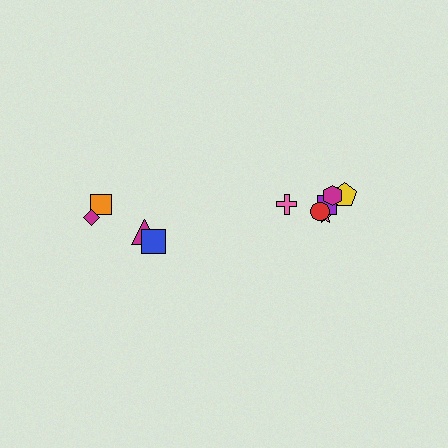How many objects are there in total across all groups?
There are 10 objects.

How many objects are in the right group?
There are 6 objects.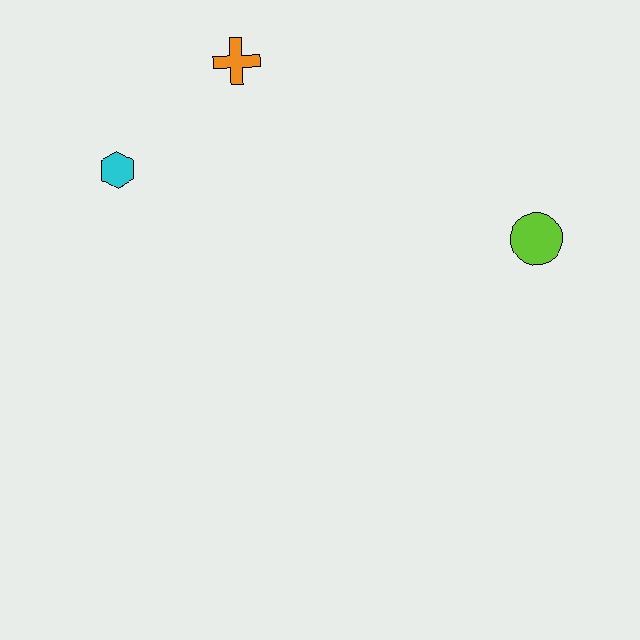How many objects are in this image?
There are 3 objects.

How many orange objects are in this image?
There is 1 orange object.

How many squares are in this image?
There are no squares.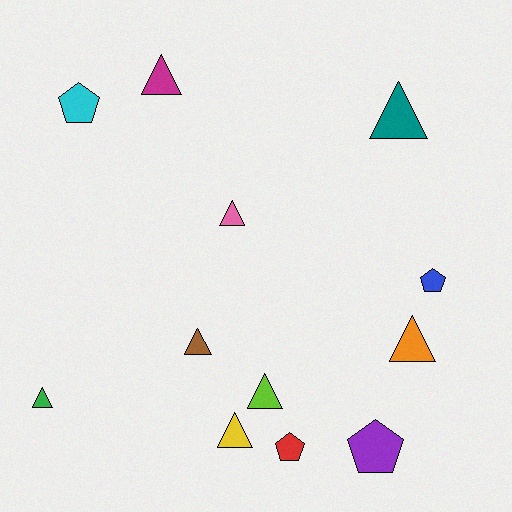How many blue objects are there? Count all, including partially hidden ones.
There is 1 blue object.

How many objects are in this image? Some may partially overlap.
There are 12 objects.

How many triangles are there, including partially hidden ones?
There are 8 triangles.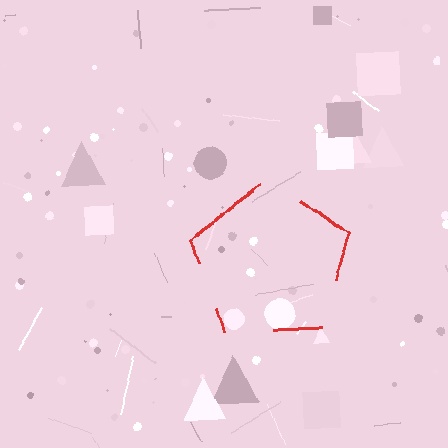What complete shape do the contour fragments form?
The contour fragments form a pentagon.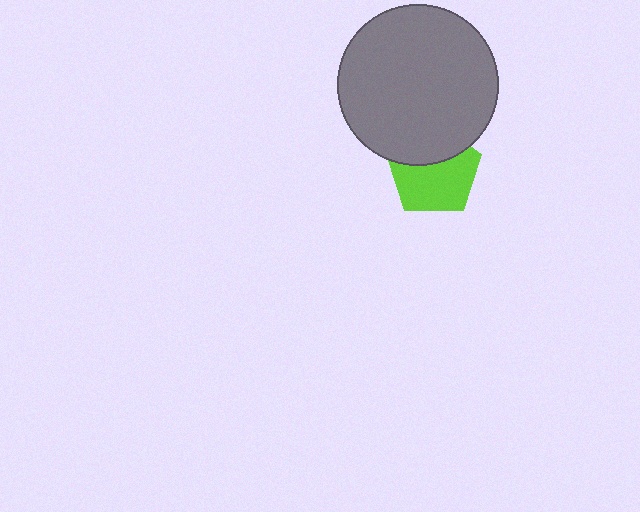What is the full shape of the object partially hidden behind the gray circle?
The partially hidden object is a lime pentagon.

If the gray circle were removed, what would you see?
You would see the complete lime pentagon.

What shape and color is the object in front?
The object in front is a gray circle.